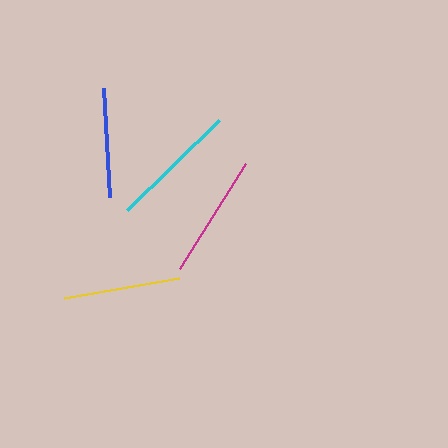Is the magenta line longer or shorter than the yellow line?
The magenta line is longer than the yellow line.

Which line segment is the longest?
The cyan line is the longest at approximately 128 pixels.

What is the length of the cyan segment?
The cyan segment is approximately 128 pixels long.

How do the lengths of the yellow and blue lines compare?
The yellow and blue lines are approximately the same length.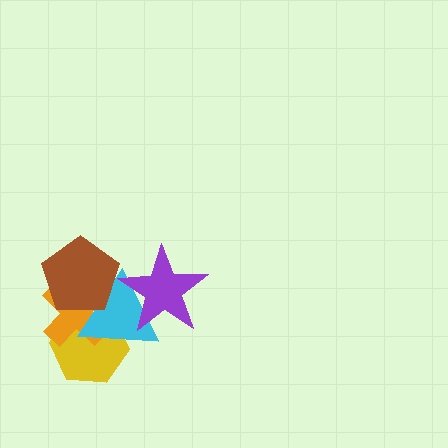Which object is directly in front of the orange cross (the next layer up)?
The cyan triangle is directly in front of the orange cross.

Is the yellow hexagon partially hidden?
Yes, it is partially covered by another shape.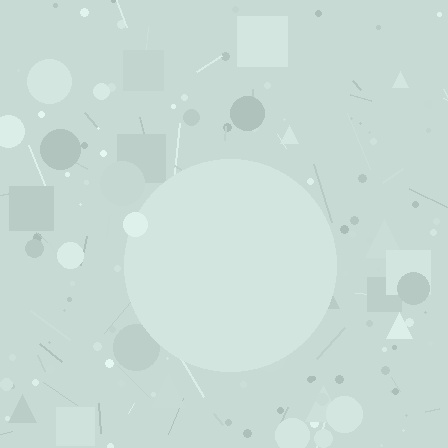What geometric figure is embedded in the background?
A circle is embedded in the background.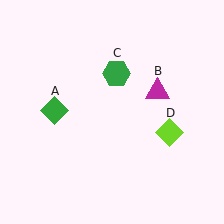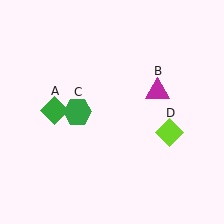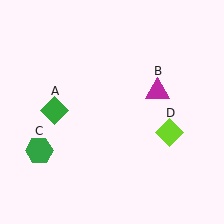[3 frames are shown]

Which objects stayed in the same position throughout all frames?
Green diamond (object A) and magenta triangle (object B) and lime diamond (object D) remained stationary.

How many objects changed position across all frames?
1 object changed position: green hexagon (object C).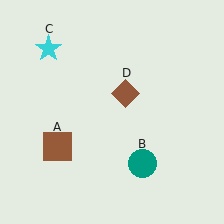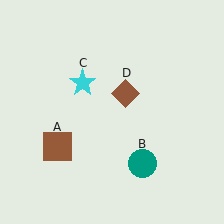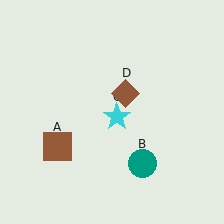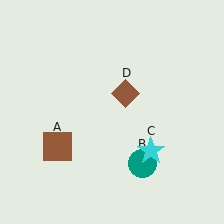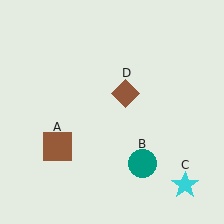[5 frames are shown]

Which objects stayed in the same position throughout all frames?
Brown square (object A) and teal circle (object B) and brown diamond (object D) remained stationary.